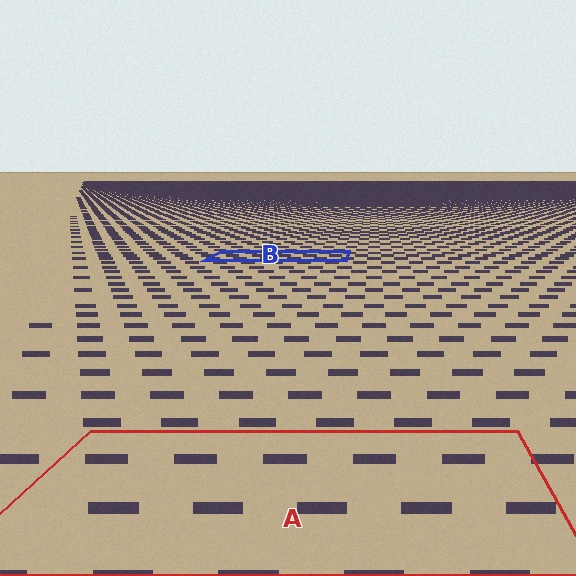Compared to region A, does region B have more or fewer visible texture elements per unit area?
Region B has more texture elements per unit area — they are packed more densely because it is farther away.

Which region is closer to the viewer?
Region A is closer. The texture elements there are larger and more spread out.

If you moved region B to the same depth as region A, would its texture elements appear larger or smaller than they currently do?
They would appear larger. At a closer depth, the same texture elements are projected at a bigger on-screen size.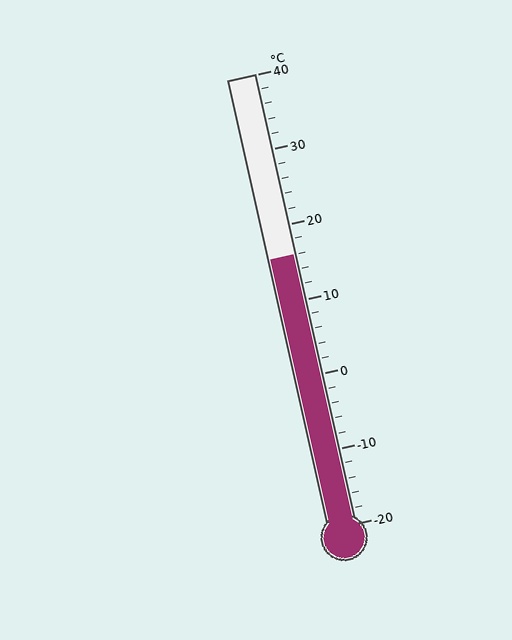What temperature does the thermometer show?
The thermometer shows approximately 16°C.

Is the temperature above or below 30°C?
The temperature is below 30°C.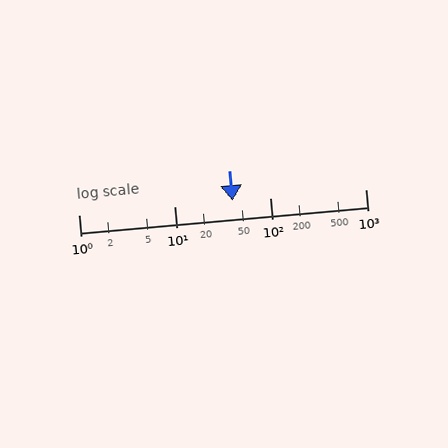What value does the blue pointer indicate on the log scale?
The pointer indicates approximately 41.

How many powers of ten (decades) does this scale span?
The scale spans 3 decades, from 1 to 1000.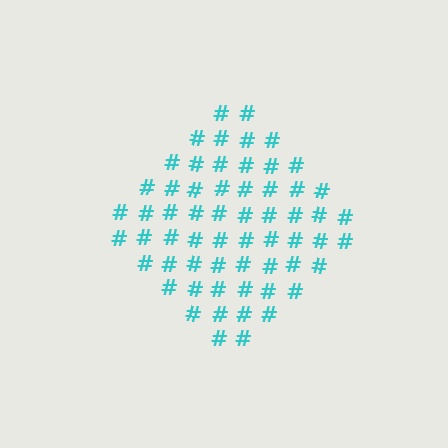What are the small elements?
The small elements are hash symbols.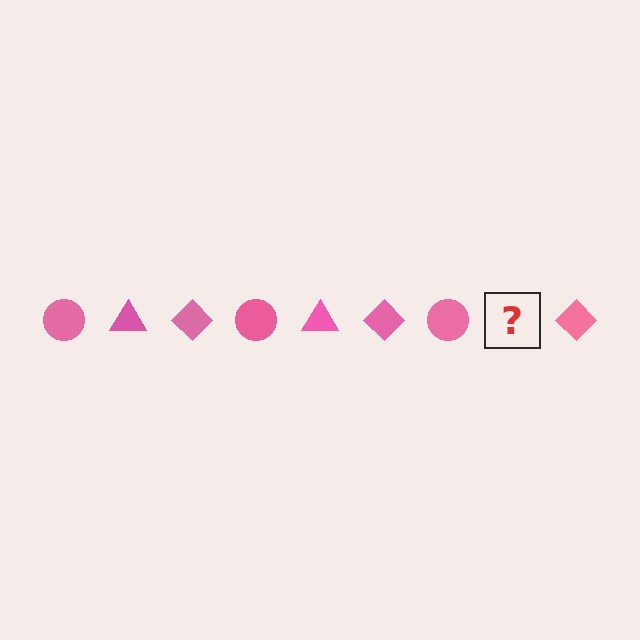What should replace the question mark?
The question mark should be replaced with a pink triangle.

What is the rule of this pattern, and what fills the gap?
The rule is that the pattern cycles through circle, triangle, diamond shapes in pink. The gap should be filled with a pink triangle.